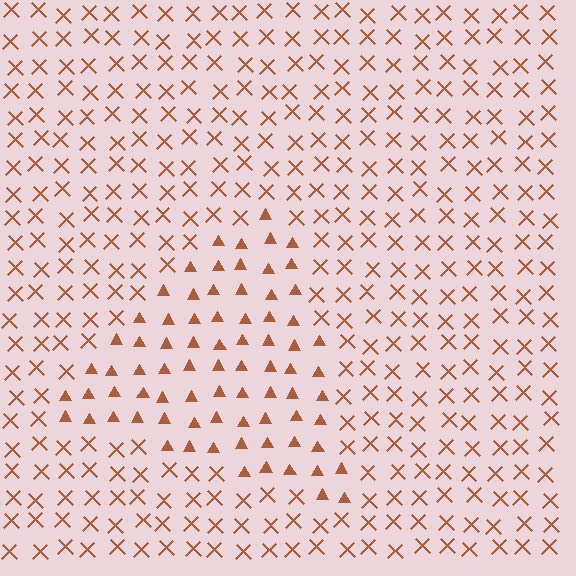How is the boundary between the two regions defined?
The boundary is defined by a change in element shape: triangles inside vs. X marks outside. All elements share the same color and spacing.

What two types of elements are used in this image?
The image uses triangles inside the triangle region and X marks outside it.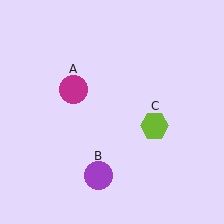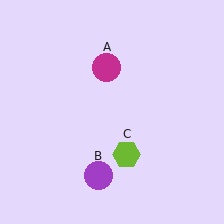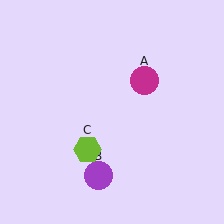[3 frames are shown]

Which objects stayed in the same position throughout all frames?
Purple circle (object B) remained stationary.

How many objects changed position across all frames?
2 objects changed position: magenta circle (object A), lime hexagon (object C).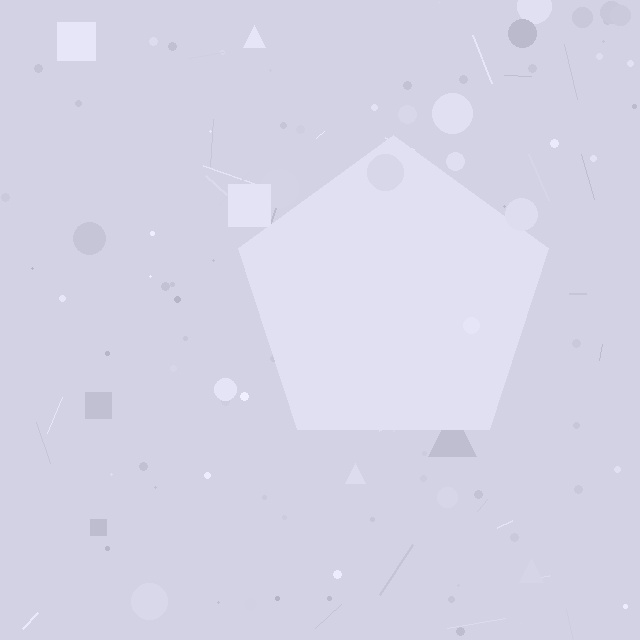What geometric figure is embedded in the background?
A pentagon is embedded in the background.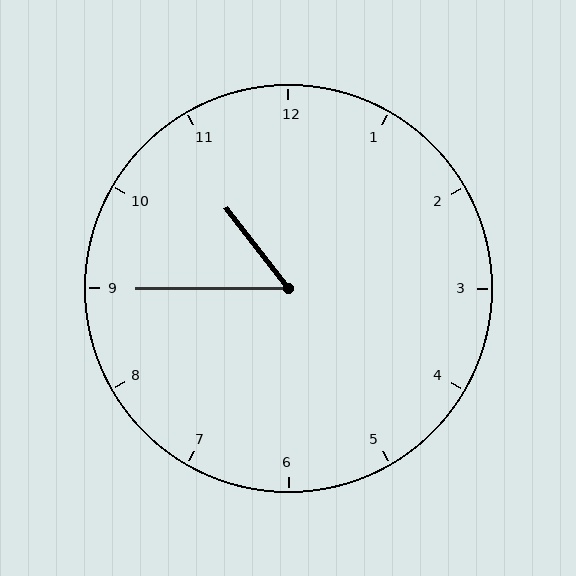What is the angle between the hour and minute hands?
Approximately 52 degrees.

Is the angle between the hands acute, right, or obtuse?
It is acute.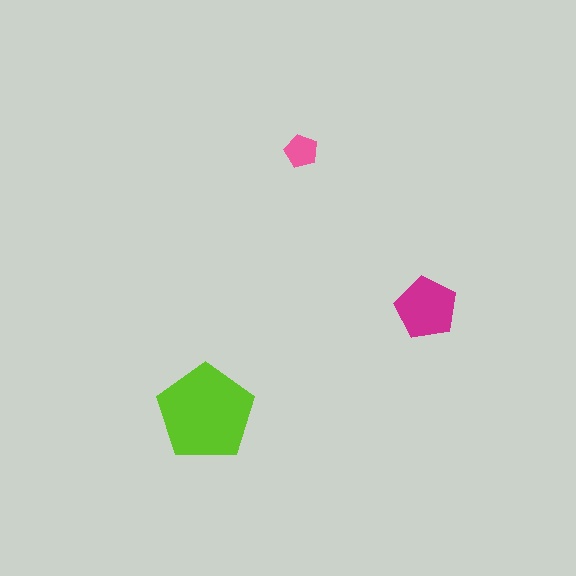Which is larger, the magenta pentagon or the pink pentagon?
The magenta one.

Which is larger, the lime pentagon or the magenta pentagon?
The lime one.